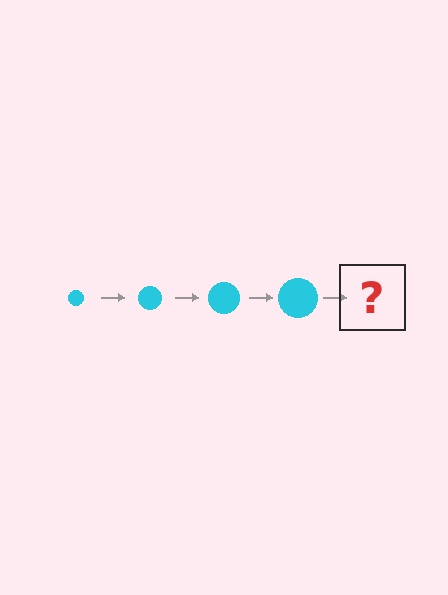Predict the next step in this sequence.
The next step is a cyan circle, larger than the previous one.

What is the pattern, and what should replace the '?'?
The pattern is that the circle gets progressively larger each step. The '?' should be a cyan circle, larger than the previous one.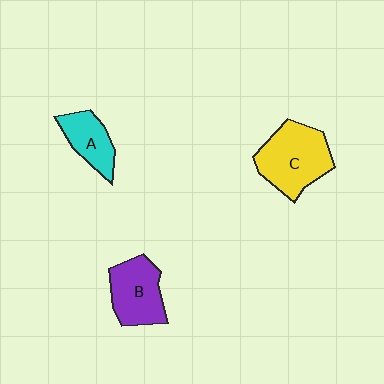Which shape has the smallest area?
Shape A (cyan).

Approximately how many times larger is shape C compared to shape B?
Approximately 1.3 times.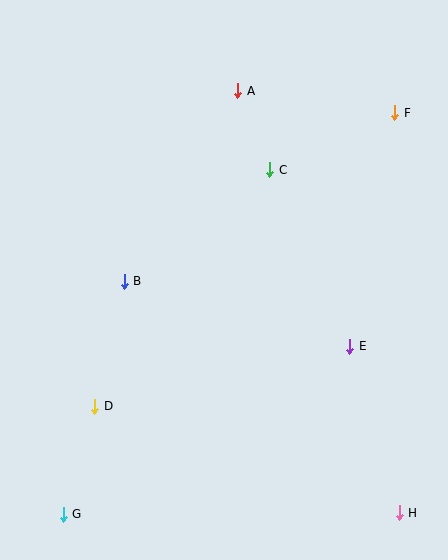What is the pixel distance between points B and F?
The distance between B and F is 319 pixels.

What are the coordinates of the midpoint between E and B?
The midpoint between E and B is at (237, 314).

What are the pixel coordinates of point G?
Point G is at (63, 514).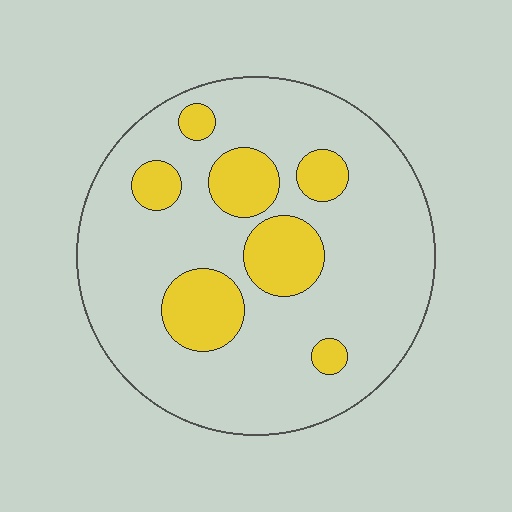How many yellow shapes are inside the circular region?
7.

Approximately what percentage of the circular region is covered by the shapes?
Approximately 20%.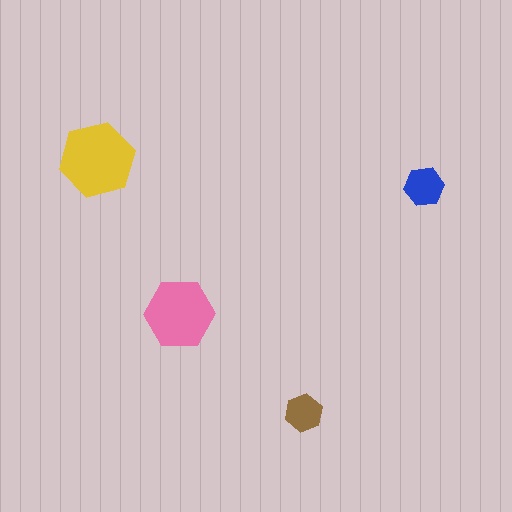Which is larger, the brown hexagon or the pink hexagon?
The pink one.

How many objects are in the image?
There are 4 objects in the image.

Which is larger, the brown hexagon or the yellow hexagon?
The yellow one.